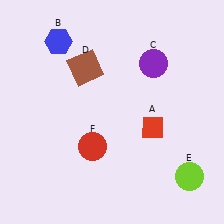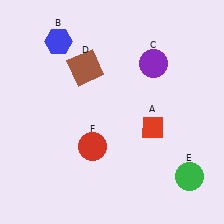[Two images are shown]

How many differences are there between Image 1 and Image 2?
There is 1 difference between the two images.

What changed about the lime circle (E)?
In Image 1, E is lime. In Image 2, it changed to green.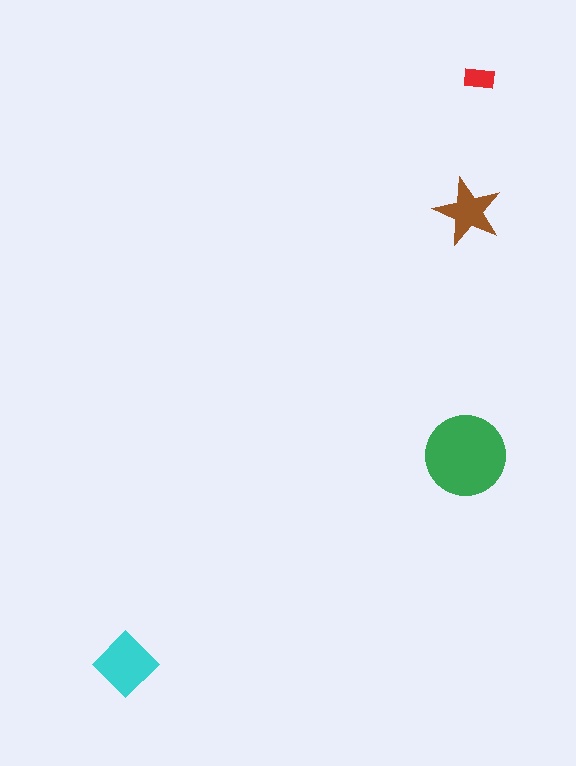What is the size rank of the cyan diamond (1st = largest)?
2nd.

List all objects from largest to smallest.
The green circle, the cyan diamond, the brown star, the red rectangle.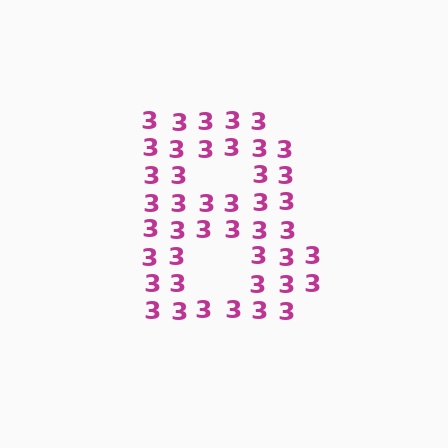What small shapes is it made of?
It is made of small digit 3's.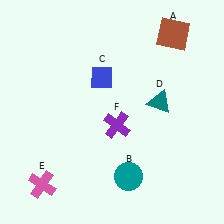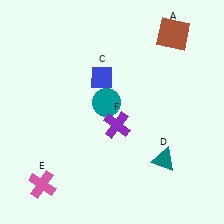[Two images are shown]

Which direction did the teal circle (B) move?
The teal circle (B) moved up.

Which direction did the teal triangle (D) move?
The teal triangle (D) moved down.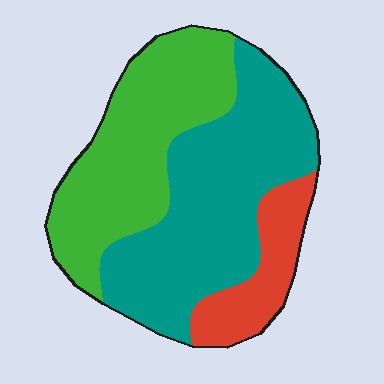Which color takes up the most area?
Teal, at roughly 45%.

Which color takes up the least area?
Red, at roughly 15%.